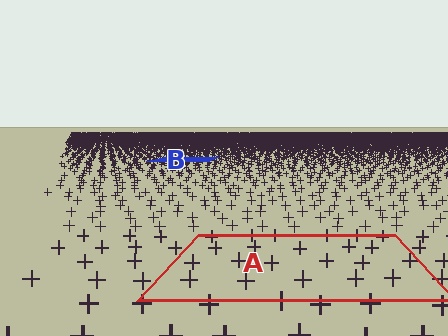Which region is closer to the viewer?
Region A is closer. The texture elements there are larger and more spread out.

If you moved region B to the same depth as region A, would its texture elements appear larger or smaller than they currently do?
They would appear larger. At a closer depth, the same texture elements are projected at a bigger on-screen size.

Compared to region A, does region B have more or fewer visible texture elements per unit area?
Region B has more texture elements per unit area — they are packed more densely because it is farther away.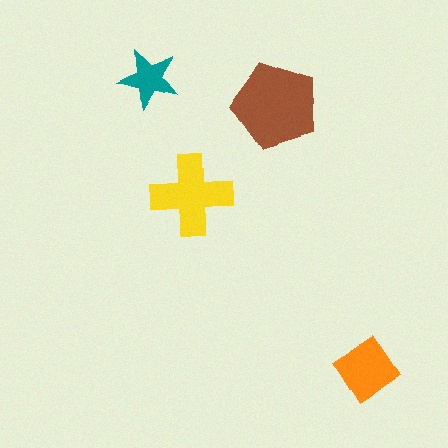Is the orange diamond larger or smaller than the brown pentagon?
Smaller.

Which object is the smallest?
The teal star.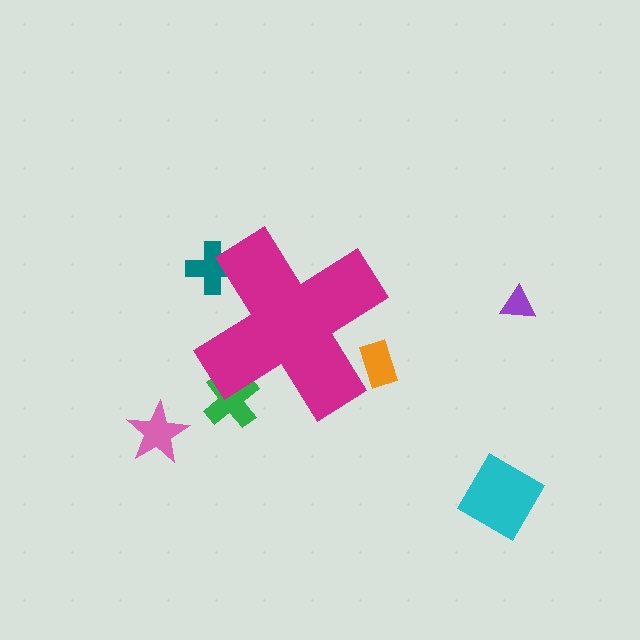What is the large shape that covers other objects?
A magenta cross.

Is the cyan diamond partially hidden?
No, the cyan diamond is fully visible.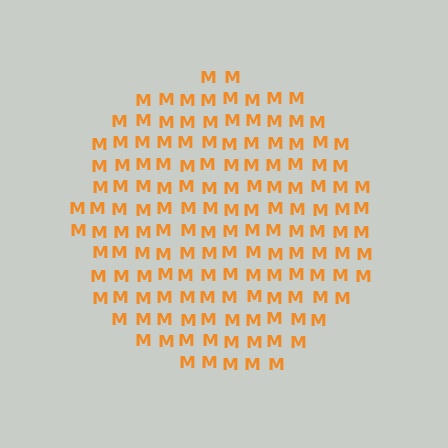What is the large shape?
The large shape is a circle.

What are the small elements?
The small elements are letter M's.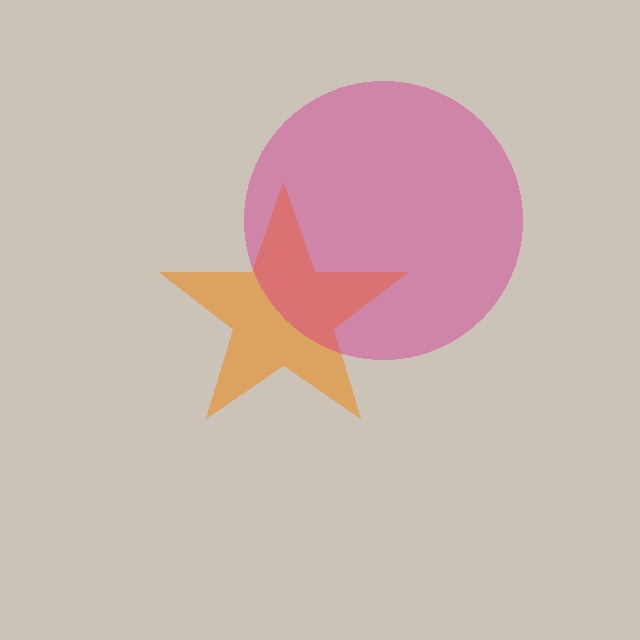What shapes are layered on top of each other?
The layered shapes are: an orange star, a magenta circle.